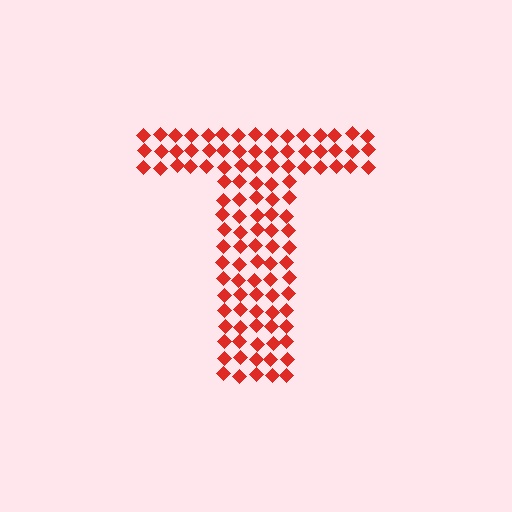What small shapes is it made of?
It is made of small diamonds.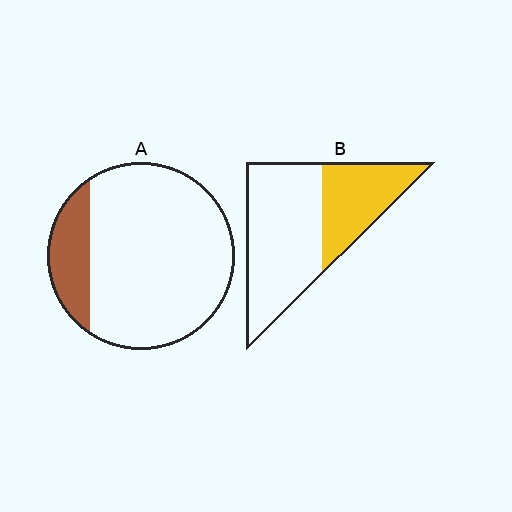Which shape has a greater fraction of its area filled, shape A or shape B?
Shape B.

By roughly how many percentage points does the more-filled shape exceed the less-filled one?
By roughly 20 percentage points (B over A).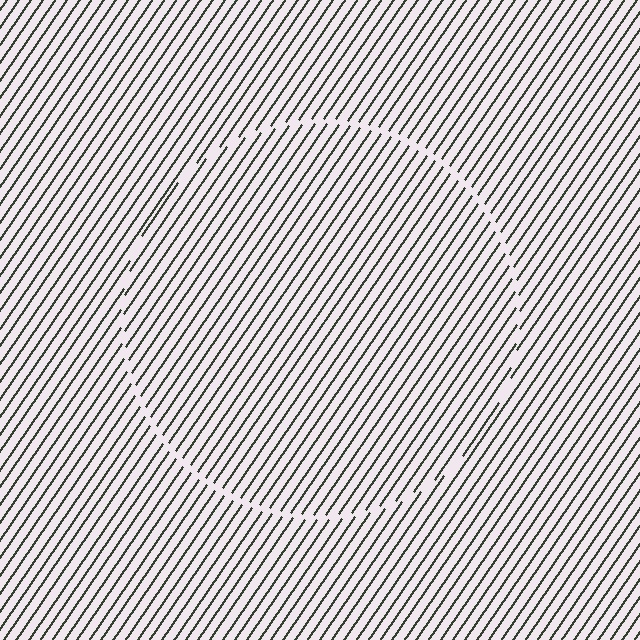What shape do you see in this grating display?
An illusory circle. The interior of the shape contains the same grating, shifted by half a period — the contour is defined by the phase discontinuity where line-ends from the inner and outer gratings abut.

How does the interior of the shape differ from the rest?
The interior of the shape contains the same grating, shifted by half a period — the contour is defined by the phase discontinuity where line-ends from the inner and outer gratings abut.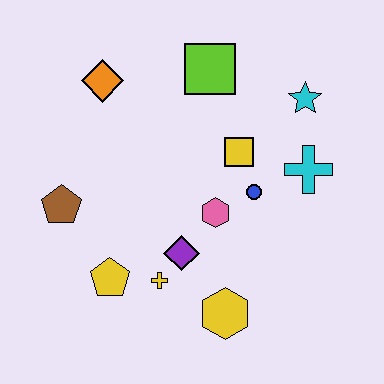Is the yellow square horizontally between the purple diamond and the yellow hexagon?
No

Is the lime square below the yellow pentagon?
No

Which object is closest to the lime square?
The yellow square is closest to the lime square.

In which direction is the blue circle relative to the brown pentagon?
The blue circle is to the right of the brown pentagon.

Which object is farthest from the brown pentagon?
The cyan star is farthest from the brown pentagon.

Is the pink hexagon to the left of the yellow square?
Yes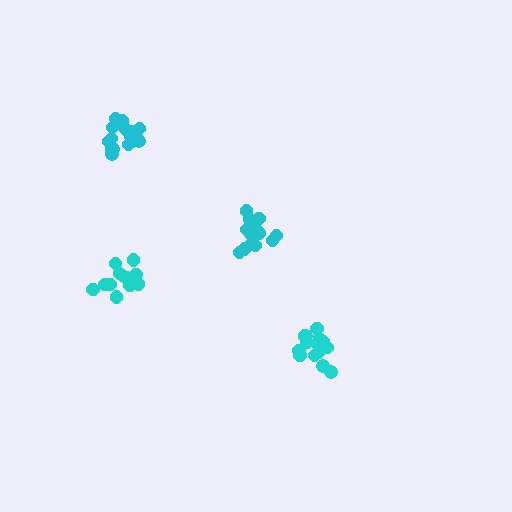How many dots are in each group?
Group 1: 14 dots, Group 2: 15 dots, Group 3: 18 dots, Group 4: 13 dots (60 total).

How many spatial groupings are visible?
There are 4 spatial groupings.